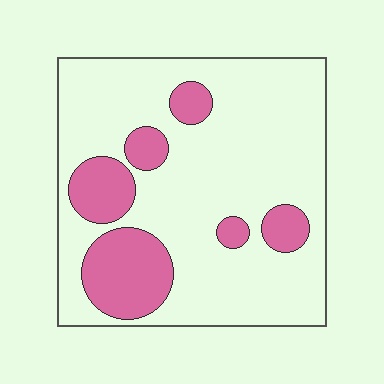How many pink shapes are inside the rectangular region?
6.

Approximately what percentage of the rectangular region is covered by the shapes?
Approximately 20%.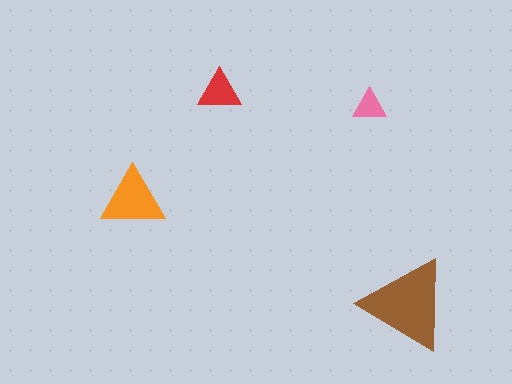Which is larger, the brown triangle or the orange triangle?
The brown one.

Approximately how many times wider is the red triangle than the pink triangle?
About 1.5 times wider.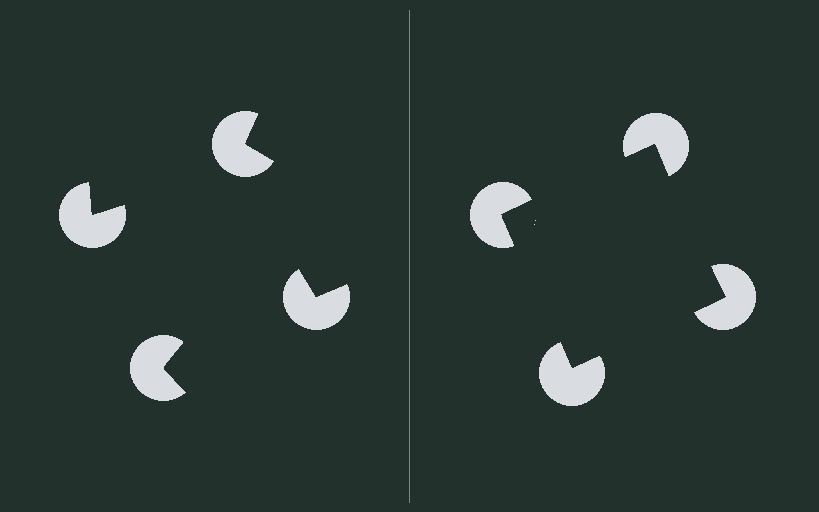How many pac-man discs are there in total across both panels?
8 — 4 on each side.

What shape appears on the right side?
An illusory square.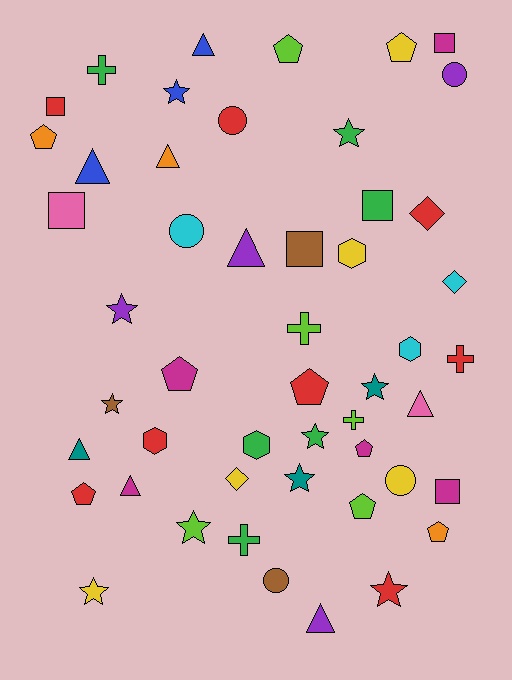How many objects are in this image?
There are 50 objects.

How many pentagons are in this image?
There are 9 pentagons.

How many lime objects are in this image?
There are 5 lime objects.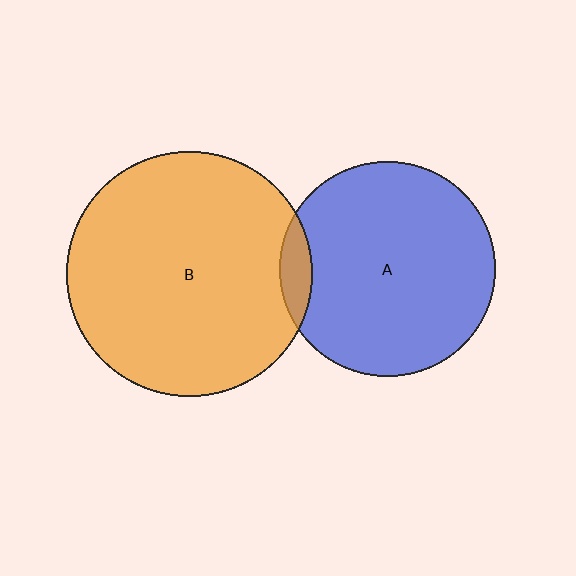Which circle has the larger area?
Circle B (orange).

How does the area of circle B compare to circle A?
Approximately 1.3 times.